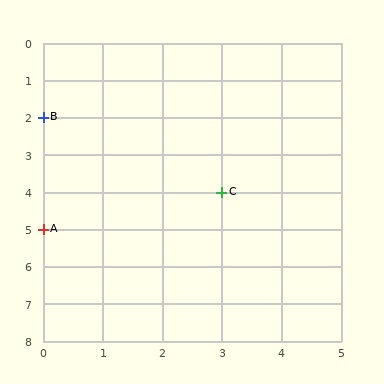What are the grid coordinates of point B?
Point B is at grid coordinates (0, 2).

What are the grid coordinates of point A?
Point A is at grid coordinates (0, 5).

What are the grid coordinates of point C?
Point C is at grid coordinates (3, 4).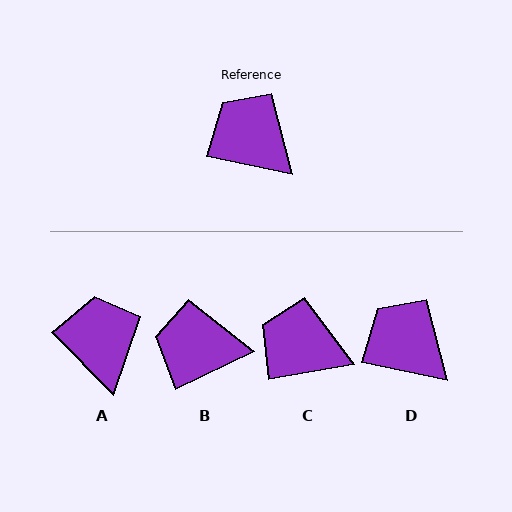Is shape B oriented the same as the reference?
No, it is off by about 37 degrees.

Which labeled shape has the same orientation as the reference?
D.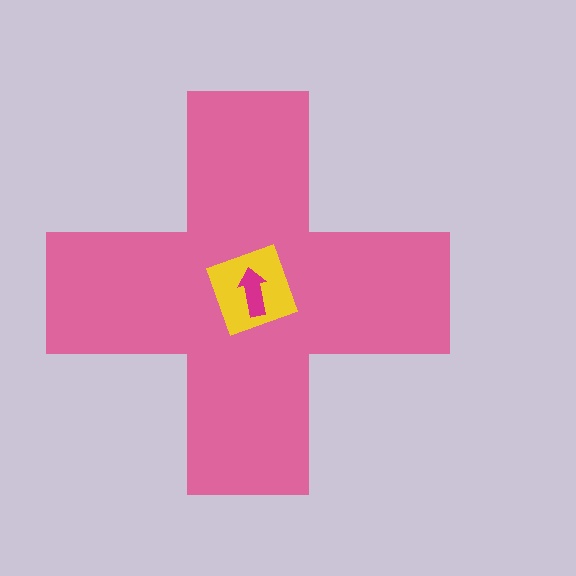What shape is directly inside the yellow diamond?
The magenta arrow.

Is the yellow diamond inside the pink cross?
Yes.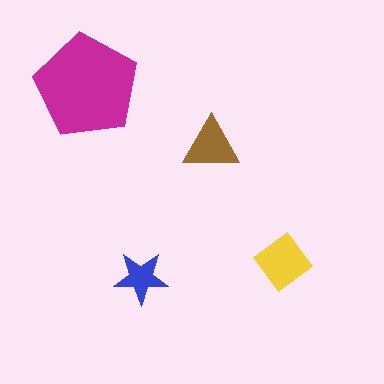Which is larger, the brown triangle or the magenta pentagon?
The magenta pentagon.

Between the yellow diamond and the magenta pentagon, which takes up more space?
The magenta pentagon.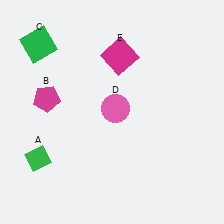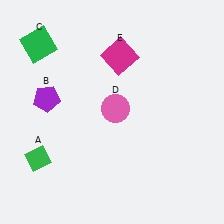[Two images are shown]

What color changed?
The pentagon (B) changed from magenta in Image 1 to purple in Image 2.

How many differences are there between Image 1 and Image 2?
There is 1 difference between the two images.